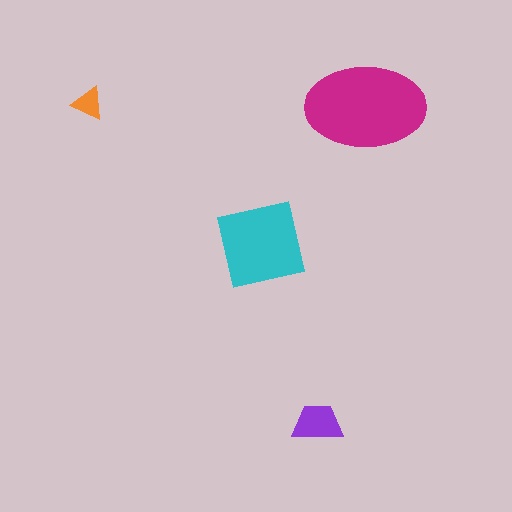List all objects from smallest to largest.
The orange triangle, the purple trapezoid, the cyan square, the magenta ellipse.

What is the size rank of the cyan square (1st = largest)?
2nd.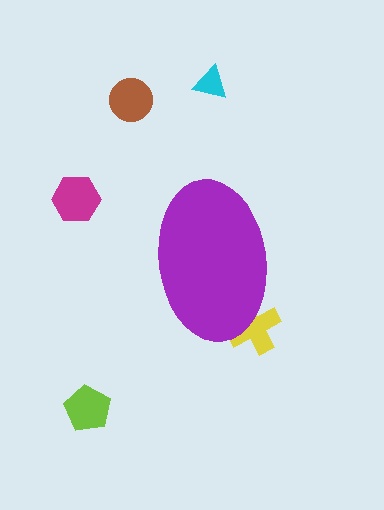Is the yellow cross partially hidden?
Yes, the yellow cross is partially hidden behind the purple ellipse.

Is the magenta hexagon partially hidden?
No, the magenta hexagon is fully visible.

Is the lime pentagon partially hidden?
No, the lime pentagon is fully visible.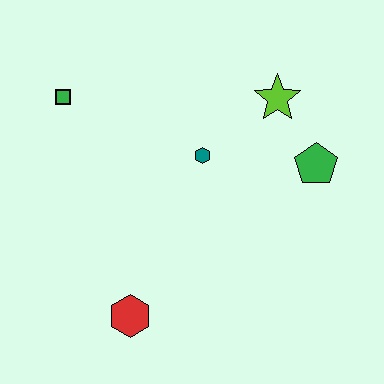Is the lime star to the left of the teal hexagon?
No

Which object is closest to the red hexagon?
The teal hexagon is closest to the red hexagon.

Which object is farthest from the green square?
The green pentagon is farthest from the green square.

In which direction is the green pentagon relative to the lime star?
The green pentagon is below the lime star.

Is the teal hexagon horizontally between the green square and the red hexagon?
No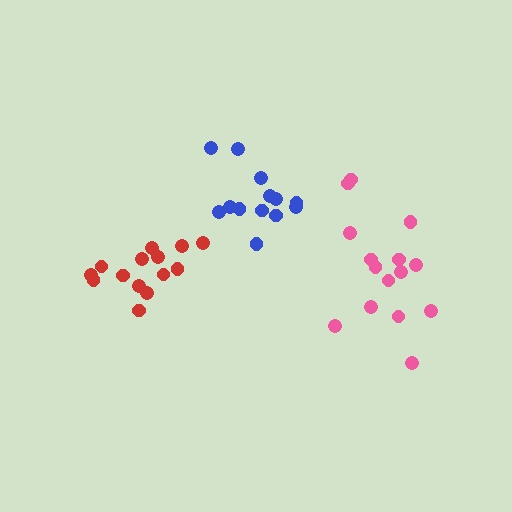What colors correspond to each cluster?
The clusters are colored: red, pink, blue.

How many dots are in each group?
Group 1: 14 dots, Group 2: 15 dots, Group 3: 13 dots (42 total).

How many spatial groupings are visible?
There are 3 spatial groupings.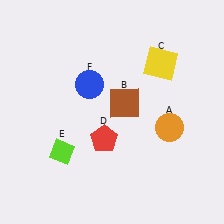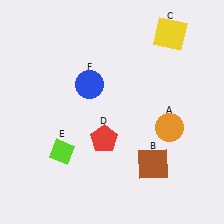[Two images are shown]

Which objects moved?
The objects that moved are: the brown square (B), the yellow square (C).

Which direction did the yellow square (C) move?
The yellow square (C) moved up.